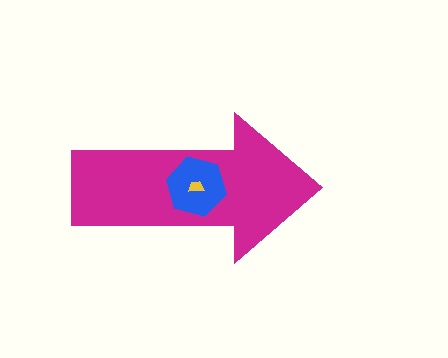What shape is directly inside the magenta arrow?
The blue hexagon.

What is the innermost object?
The yellow trapezoid.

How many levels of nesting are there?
3.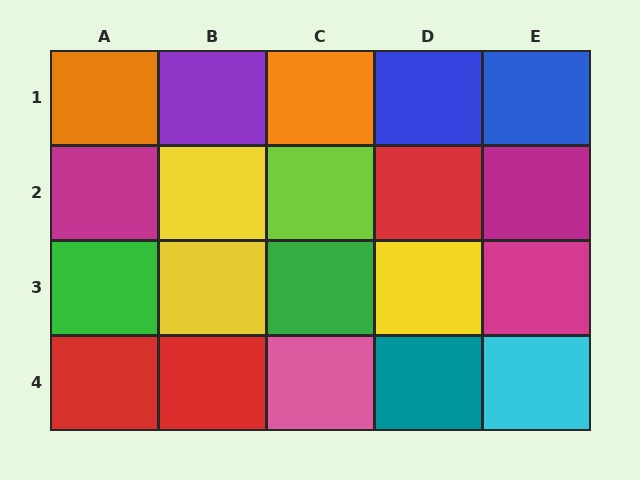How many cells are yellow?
3 cells are yellow.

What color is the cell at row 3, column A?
Green.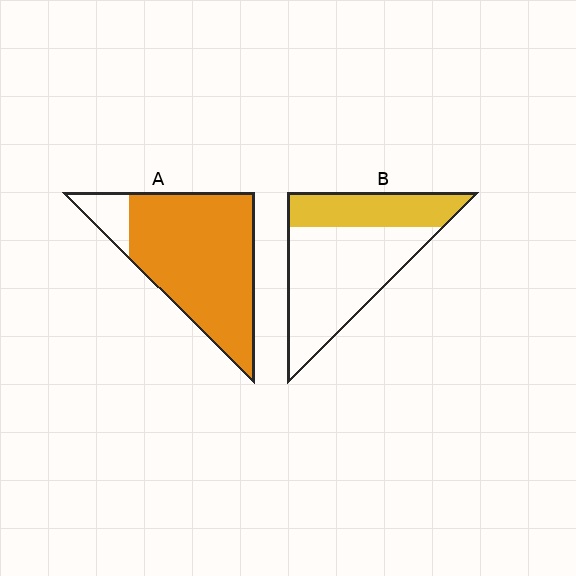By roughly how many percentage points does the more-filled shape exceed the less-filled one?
By roughly 55 percentage points (A over B).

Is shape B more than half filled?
No.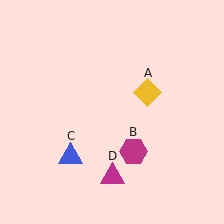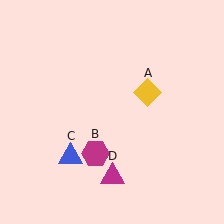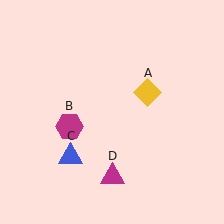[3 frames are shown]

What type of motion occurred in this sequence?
The magenta hexagon (object B) rotated clockwise around the center of the scene.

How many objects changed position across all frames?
1 object changed position: magenta hexagon (object B).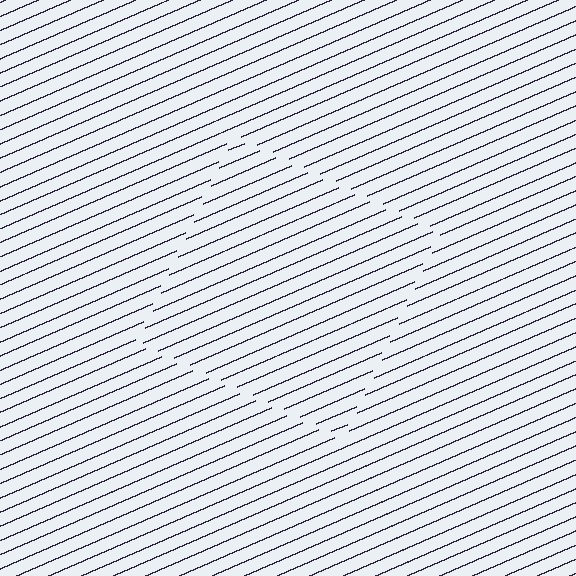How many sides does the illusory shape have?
4 sides — the line-ends trace a square.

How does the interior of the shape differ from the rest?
The interior of the shape contains the same grating, shifted by half a period — the contour is defined by the phase discontinuity where line-ends from the inner and outer gratings abut.